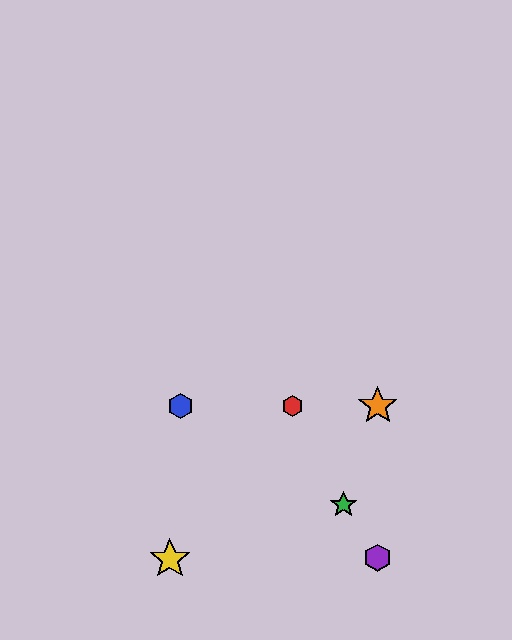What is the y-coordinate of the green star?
The green star is at y≈505.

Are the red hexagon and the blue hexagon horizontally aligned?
Yes, both are at y≈406.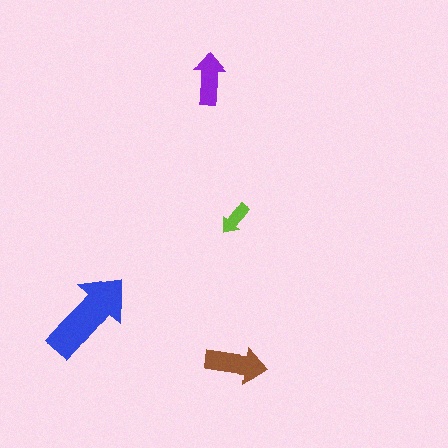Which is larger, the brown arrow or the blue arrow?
The blue one.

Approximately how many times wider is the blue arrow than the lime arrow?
About 3 times wider.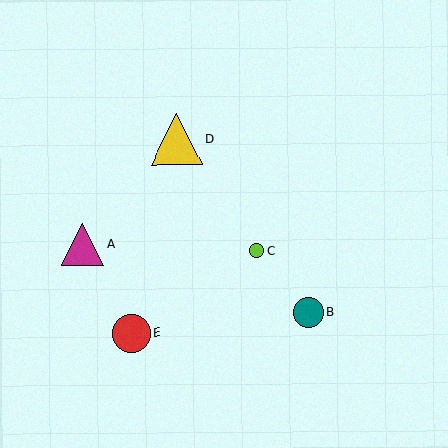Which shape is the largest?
The yellow triangle (labeled D) is the largest.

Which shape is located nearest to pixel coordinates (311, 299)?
The teal circle (labeled B) at (308, 313) is nearest to that location.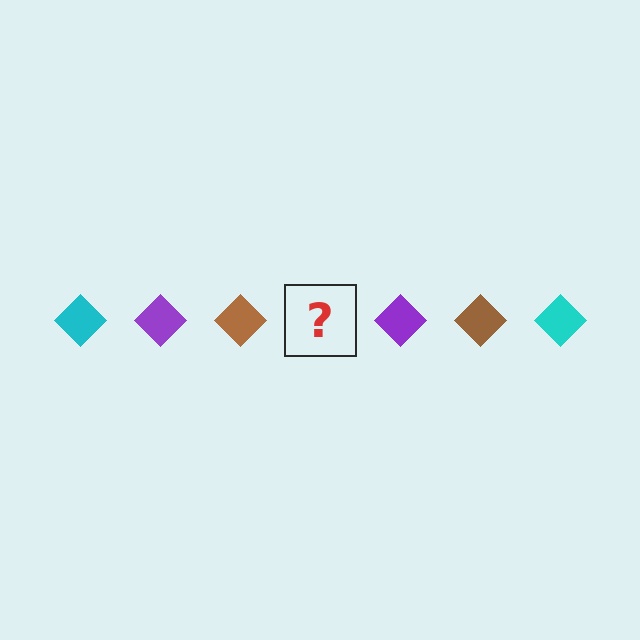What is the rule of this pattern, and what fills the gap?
The rule is that the pattern cycles through cyan, purple, brown diamonds. The gap should be filled with a cyan diamond.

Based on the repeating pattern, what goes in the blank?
The blank should be a cyan diamond.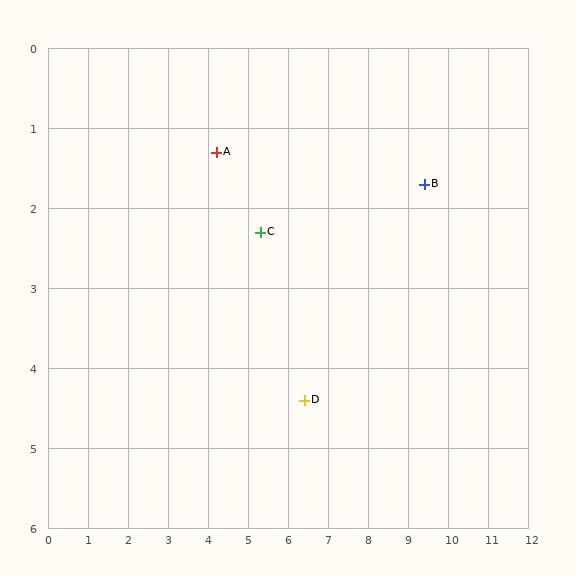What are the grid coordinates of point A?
Point A is at approximately (4.2, 1.3).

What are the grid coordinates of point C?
Point C is at approximately (5.3, 2.3).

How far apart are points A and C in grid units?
Points A and C are about 1.5 grid units apart.